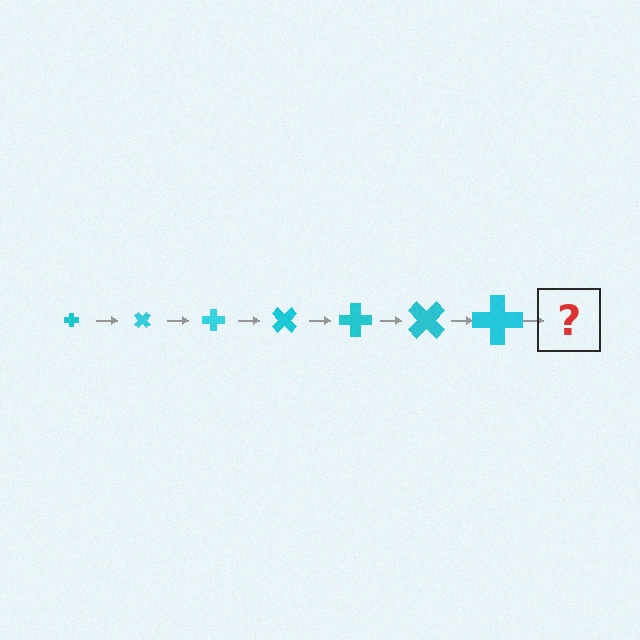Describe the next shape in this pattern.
It should be a cross, larger than the previous one and rotated 315 degrees from the start.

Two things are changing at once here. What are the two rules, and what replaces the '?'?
The two rules are that the cross grows larger each step and it rotates 45 degrees each step. The '?' should be a cross, larger than the previous one and rotated 315 degrees from the start.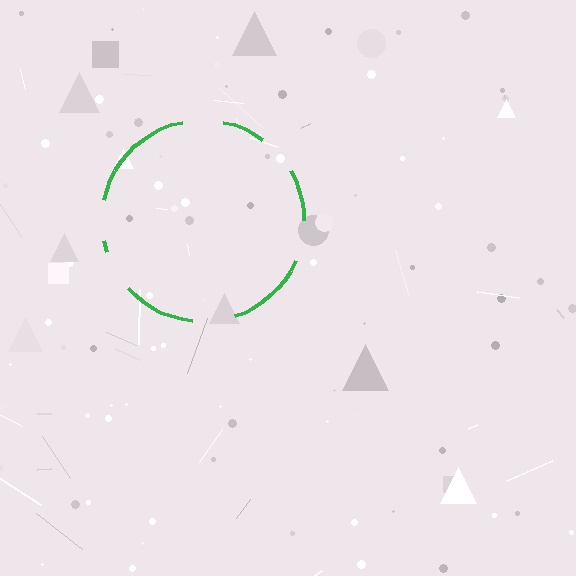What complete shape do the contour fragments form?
The contour fragments form a circle.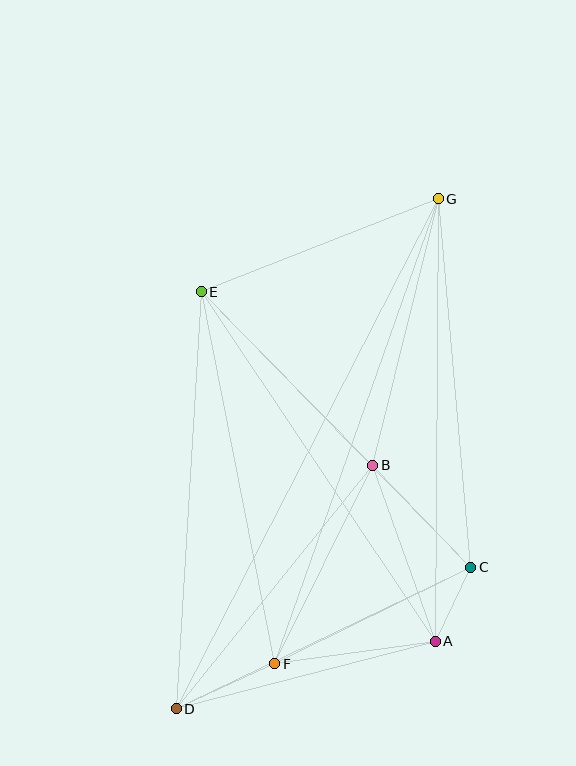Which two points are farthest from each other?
Points D and G are farthest from each other.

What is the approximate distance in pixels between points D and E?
The distance between D and E is approximately 418 pixels.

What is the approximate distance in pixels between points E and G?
The distance between E and G is approximately 255 pixels.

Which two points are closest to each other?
Points A and C are closest to each other.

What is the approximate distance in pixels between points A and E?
The distance between A and E is approximately 420 pixels.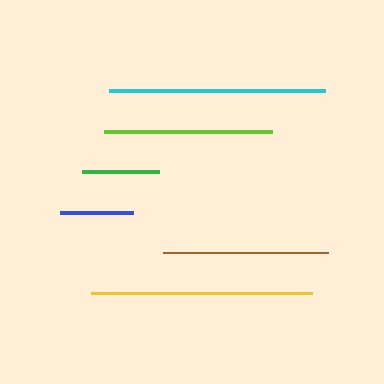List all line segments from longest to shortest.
From longest to shortest: yellow, cyan, lime, brown, green, blue.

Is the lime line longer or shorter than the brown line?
The lime line is longer than the brown line.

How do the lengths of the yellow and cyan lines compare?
The yellow and cyan lines are approximately the same length.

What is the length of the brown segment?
The brown segment is approximately 164 pixels long.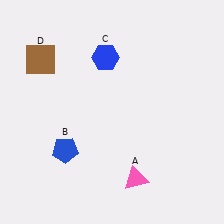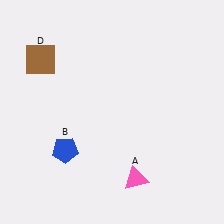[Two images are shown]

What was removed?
The blue hexagon (C) was removed in Image 2.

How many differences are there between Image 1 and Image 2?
There is 1 difference between the two images.